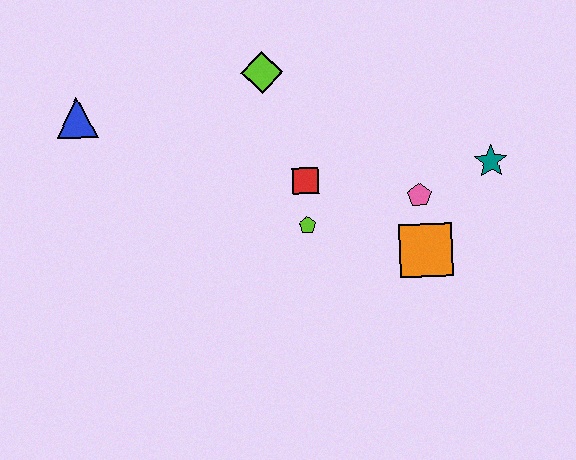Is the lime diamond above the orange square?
Yes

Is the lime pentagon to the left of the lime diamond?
No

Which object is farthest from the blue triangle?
The teal star is farthest from the blue triangle.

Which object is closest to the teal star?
The pink pentagon is closest to the teal star.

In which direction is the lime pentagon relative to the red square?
The lime pentagon is below the red square.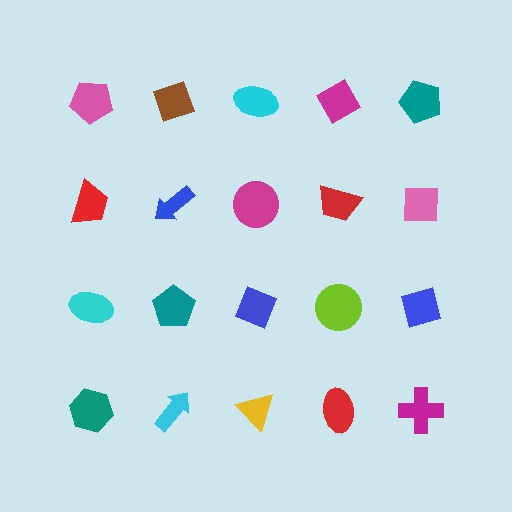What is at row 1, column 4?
A magenta diamond.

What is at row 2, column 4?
A red trapezoid.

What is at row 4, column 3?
A yellow triangle.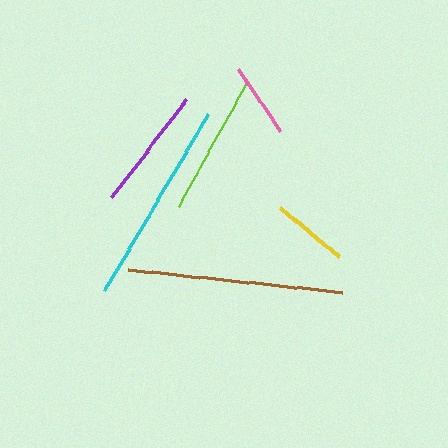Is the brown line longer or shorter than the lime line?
The brown line is longer than the lime line.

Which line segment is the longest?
The brown line is the longest at approximately 216 pixels.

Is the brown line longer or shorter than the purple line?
The brown line is longer than the purple line.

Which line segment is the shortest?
The pink line is the shortest at approximately 76 pixels.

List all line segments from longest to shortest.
From longest to shortest: brown, cyan, lime, purple, yellow, pink.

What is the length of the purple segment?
The purple segment is approximately 124 pixels long.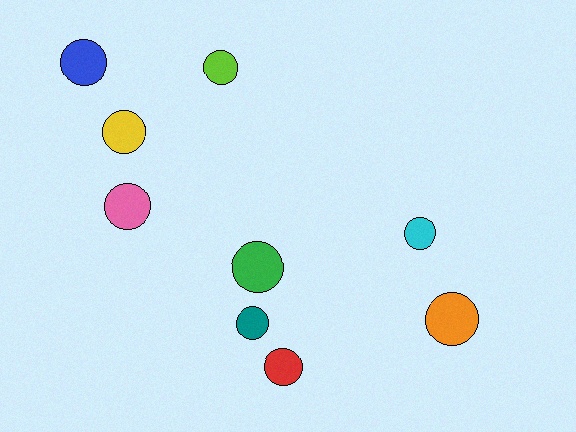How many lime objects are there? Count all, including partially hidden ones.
There is 1 lime object.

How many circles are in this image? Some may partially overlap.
There are 9 circles.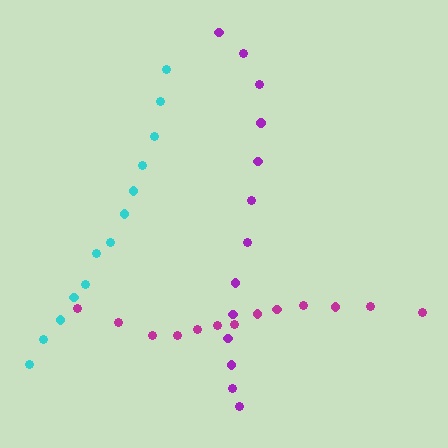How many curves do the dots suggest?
There are 3 distinct paths.